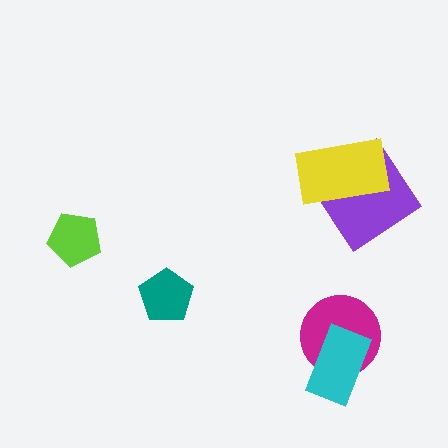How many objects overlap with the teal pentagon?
0 objects overlap with the teal pentagon.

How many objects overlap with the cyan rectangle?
1 object overlaps with the cyan rectangle.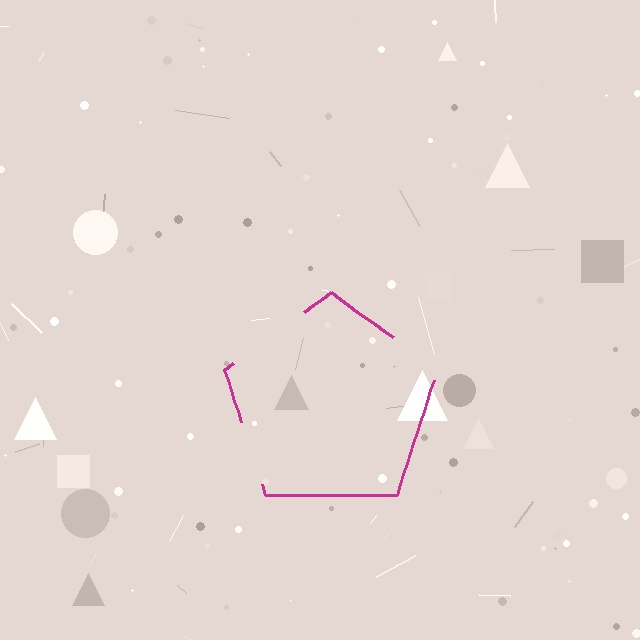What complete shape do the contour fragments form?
The contour fragments form a pentagon.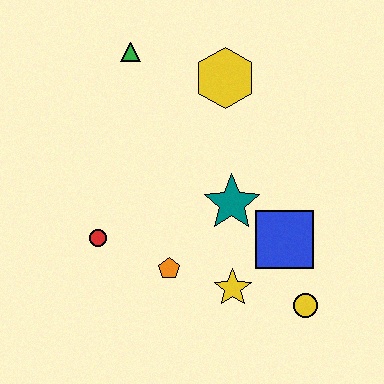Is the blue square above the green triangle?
No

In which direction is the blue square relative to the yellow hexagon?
The blue square is below the yellow hexagon.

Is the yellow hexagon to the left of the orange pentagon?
No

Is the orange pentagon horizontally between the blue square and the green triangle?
Yes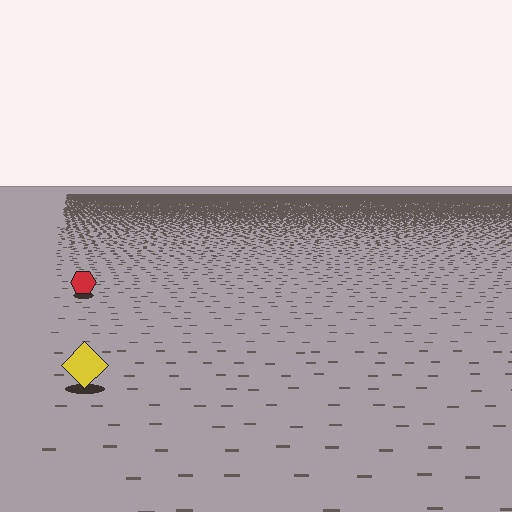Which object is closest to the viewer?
The yellow diamond is closest. The texture marks near it are larger and more spread out.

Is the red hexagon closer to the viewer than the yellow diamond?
No. The yellow diamond is closer — you can tell from the texture gradient: the ground texture is coarser near it.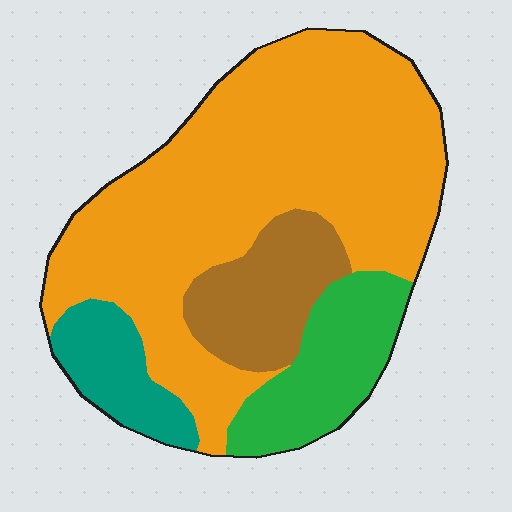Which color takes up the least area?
Teal, at roughly 10%.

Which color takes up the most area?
Orange, at roughly 60%.